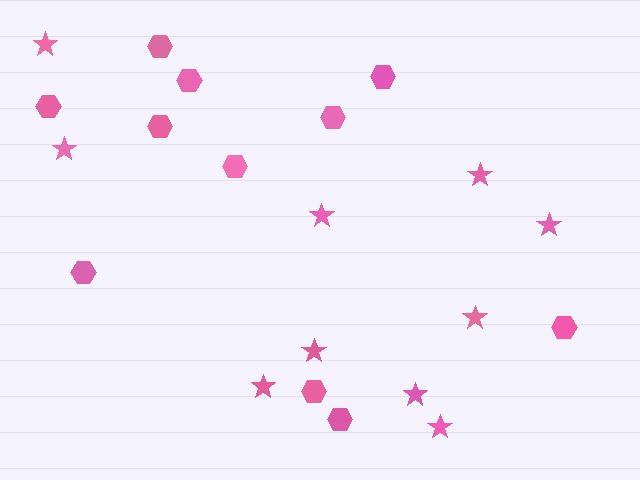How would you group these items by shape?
There are 2 groups: one group of stars (10) and one group of hexagons (11).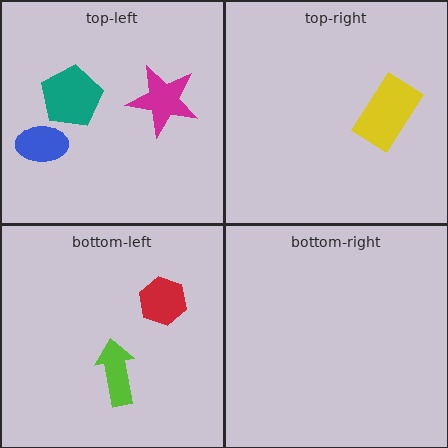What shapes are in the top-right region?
The yellow rectangle.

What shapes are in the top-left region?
The blue ellipse, the magenta star, the teal pentagon.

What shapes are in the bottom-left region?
The lime arrow, the red hexagon.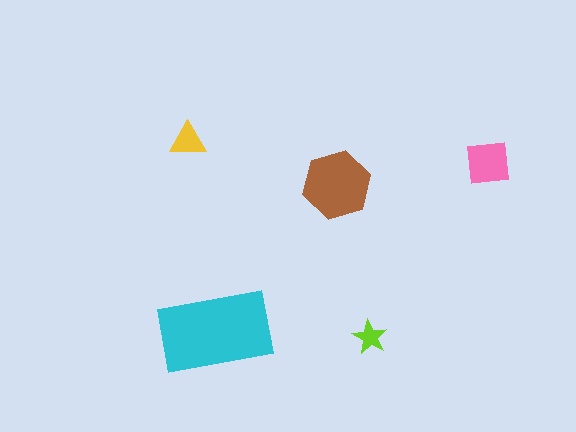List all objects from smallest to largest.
The lime star, the yellow triangle, the pink square, the brown hexagon, the cyan rectangle.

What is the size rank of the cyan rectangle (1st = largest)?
1st.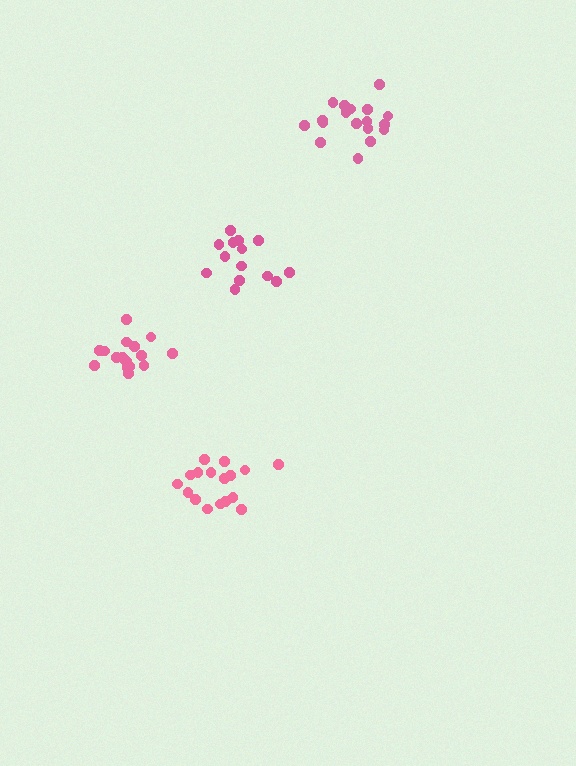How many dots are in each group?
Group 1: 17 dots, Group 2: 14 dots, Group 3: 18 dots, Group 4: 18 dots (67 total).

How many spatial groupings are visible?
There are 4 spatial groupings.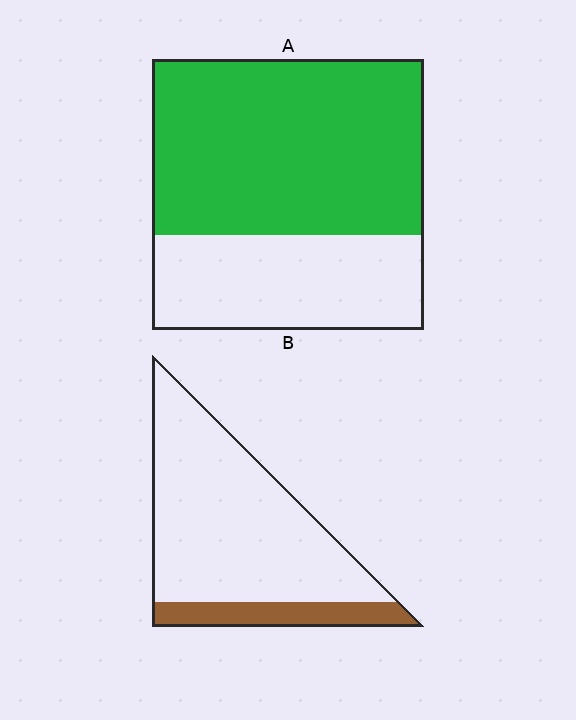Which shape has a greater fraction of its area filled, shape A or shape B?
Shape A.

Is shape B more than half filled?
No.